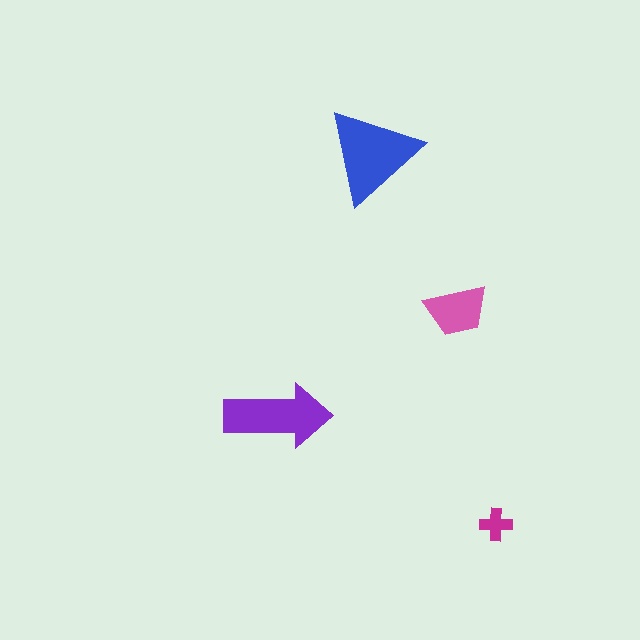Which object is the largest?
The blue triangle.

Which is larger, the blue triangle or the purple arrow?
The blue triangle.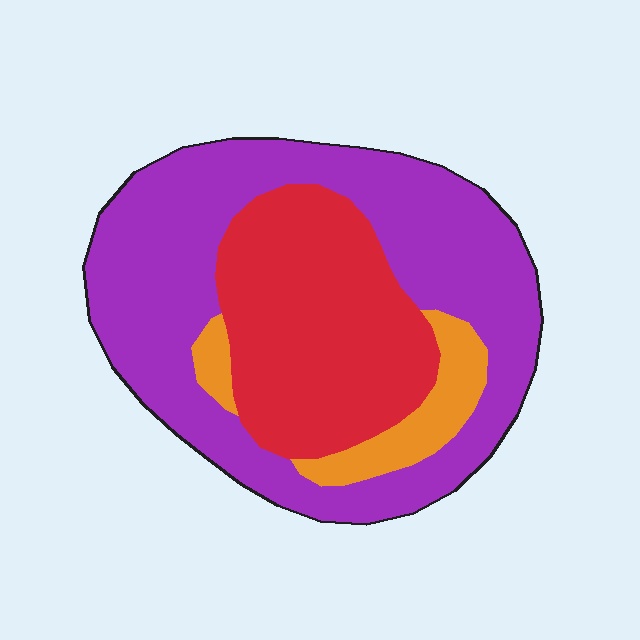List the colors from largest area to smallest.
From largest to smallest: purple, red, orange.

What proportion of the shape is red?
Red takes up about one third (1/3) of the shape.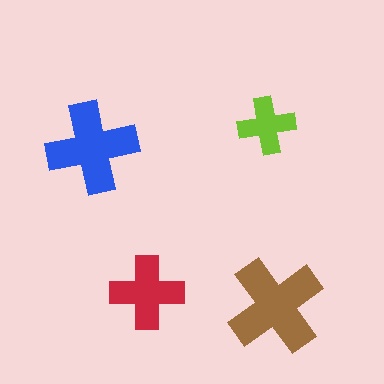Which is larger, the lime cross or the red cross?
The red one.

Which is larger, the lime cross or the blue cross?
The blue one.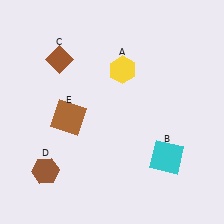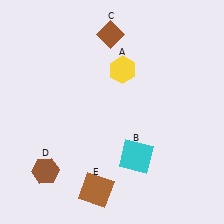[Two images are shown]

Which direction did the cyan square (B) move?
The cyan square (B) moved left.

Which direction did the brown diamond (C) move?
The brown diamond (C) moved right.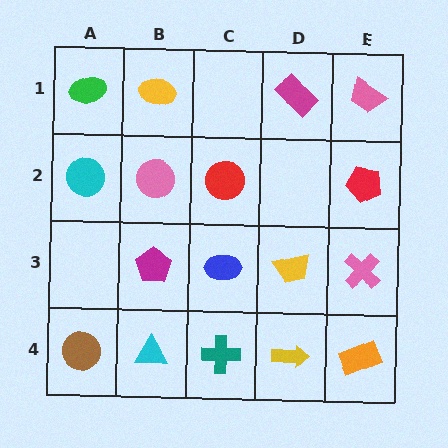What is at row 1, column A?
A green ellipse.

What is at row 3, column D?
A yellow trapezoid.